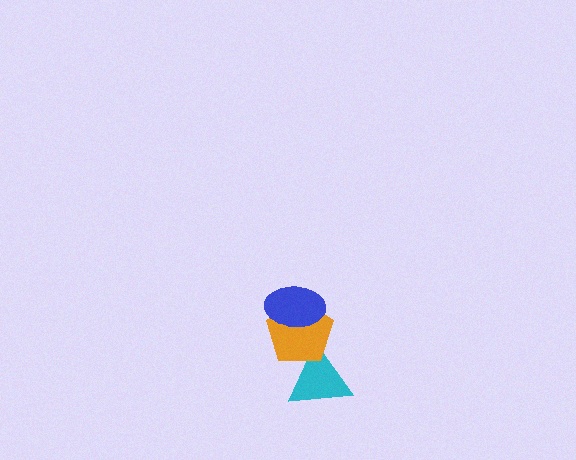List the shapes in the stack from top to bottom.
From top to bottom: the blue ellipse, the orange pentagon, the cyan triangle.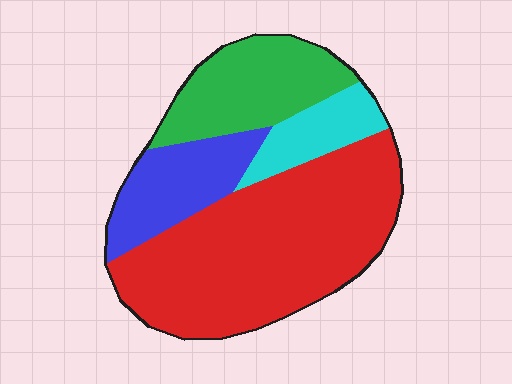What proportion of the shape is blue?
Blue covers around 15% of the shape.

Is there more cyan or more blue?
Blue.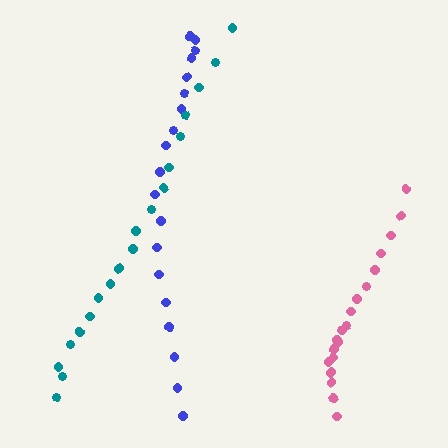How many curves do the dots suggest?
There are 3 distinct paths.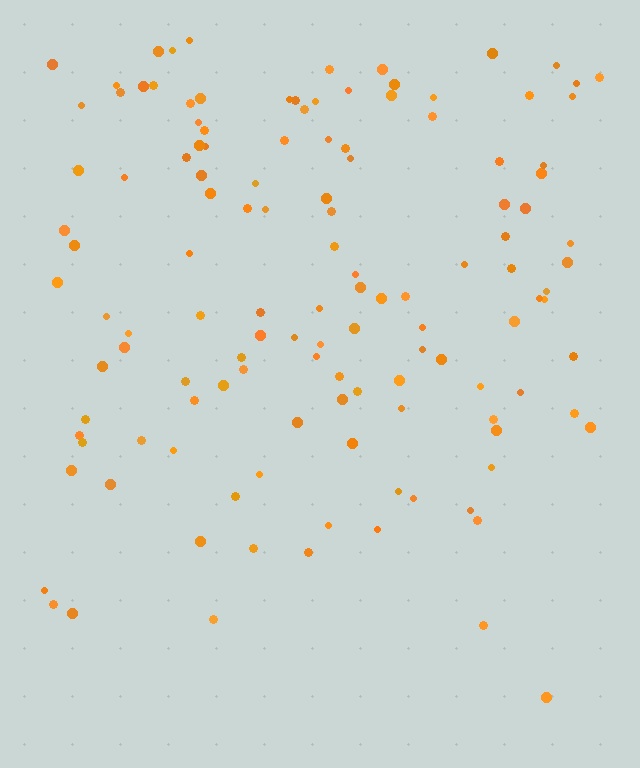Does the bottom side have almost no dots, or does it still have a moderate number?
Still a moderate number, just noticeably fewer than the top.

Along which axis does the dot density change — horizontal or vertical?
Vertical.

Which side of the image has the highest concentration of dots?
The top.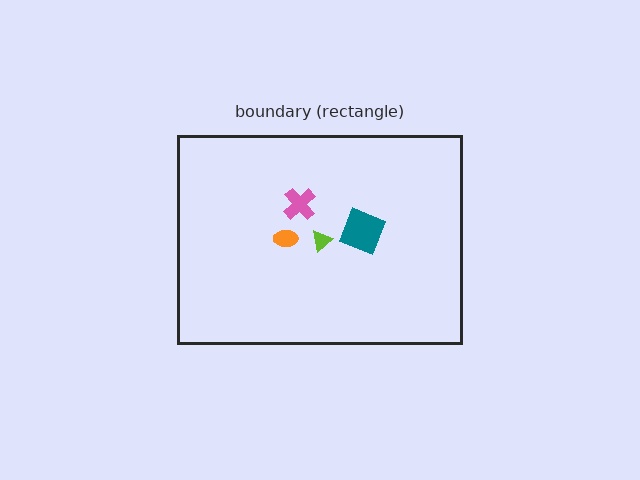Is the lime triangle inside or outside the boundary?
Inside.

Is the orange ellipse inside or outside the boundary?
Inside.